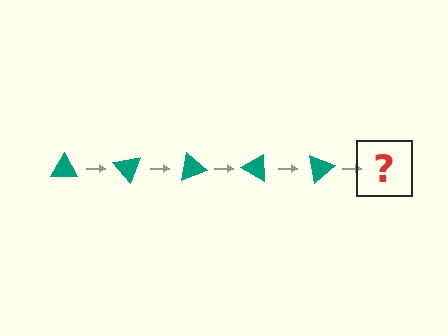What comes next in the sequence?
The next element should be a teal triangle rotated 250 degrees.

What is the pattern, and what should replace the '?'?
The pattern is that the triangle rotates 50 degrees each step. The '?' should be a teal triangle rotated 250 degrees.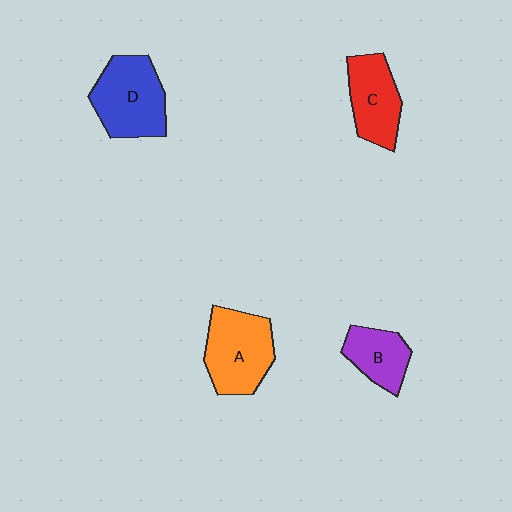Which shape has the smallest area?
Shape B (purple).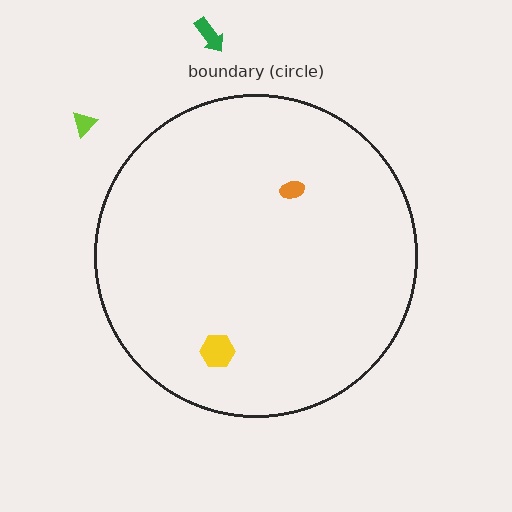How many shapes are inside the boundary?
2 inside, 2 outside.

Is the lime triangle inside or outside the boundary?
Outside.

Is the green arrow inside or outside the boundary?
Outside.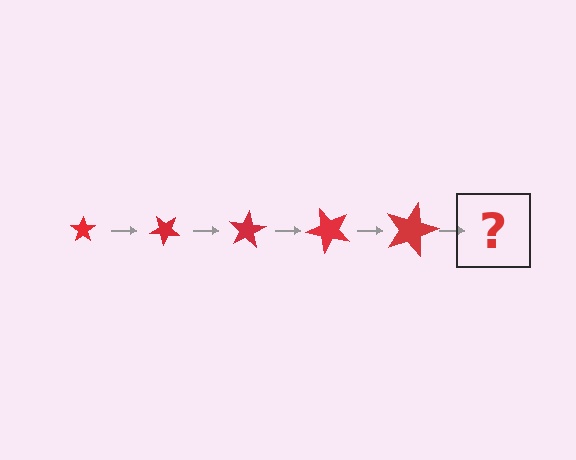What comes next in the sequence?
The next element should be a star, larger than the previous one and rotated 200 degrees from the start.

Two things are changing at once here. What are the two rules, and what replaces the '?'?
The two rules are that the star grows larger each step and it rotates 40 degrees each step. The '?' should be a star, larger than the previous one and rotated 200 degrees from the start.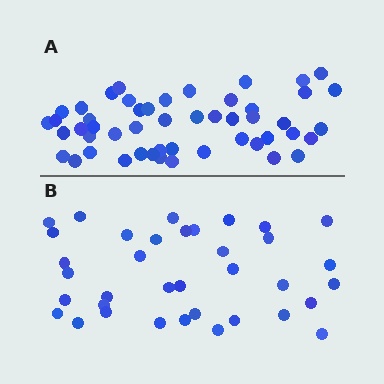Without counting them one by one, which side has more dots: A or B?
Region A (the top region) has more dots.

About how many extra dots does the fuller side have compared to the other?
Region A has approximately 15 more dots than region B.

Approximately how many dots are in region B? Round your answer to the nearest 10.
About 40 dots. (The exact count is 36, which rounds to 40.)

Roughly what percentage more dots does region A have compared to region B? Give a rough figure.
About 40% more.